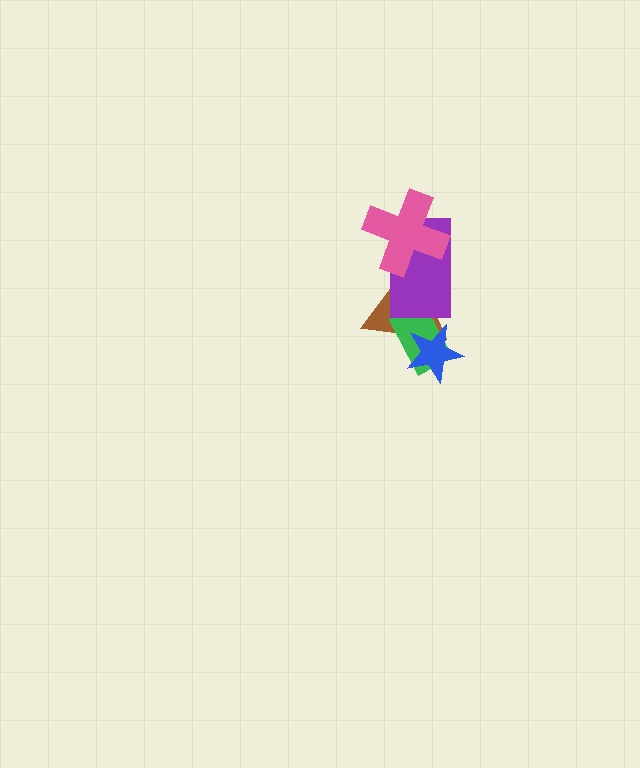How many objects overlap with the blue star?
2 objects overlap with the blue star.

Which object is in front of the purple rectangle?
The pink cross is in front of the purple rectangle.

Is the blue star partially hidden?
No, no other shape covers it.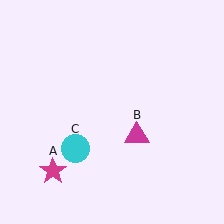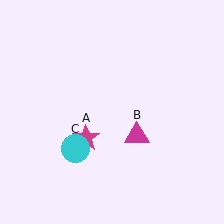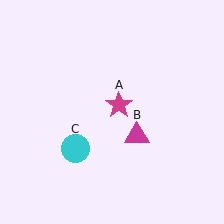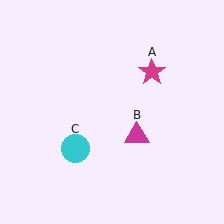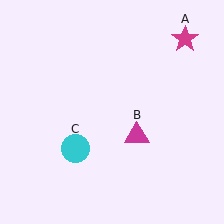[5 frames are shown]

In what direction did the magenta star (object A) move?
The magenta star (object A) moved up and to the right.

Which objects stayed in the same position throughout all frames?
Magenta triangle (object B) and cyan circle (object C) remained stationary.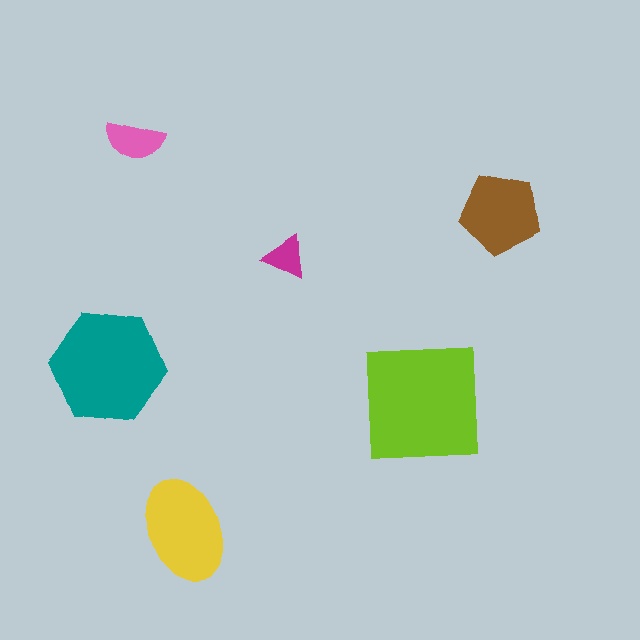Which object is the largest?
The lime square.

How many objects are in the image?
There are 6 objects in the image.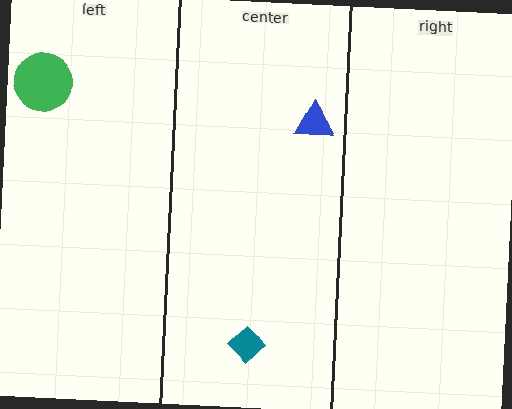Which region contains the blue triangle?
The center region.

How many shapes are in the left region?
1.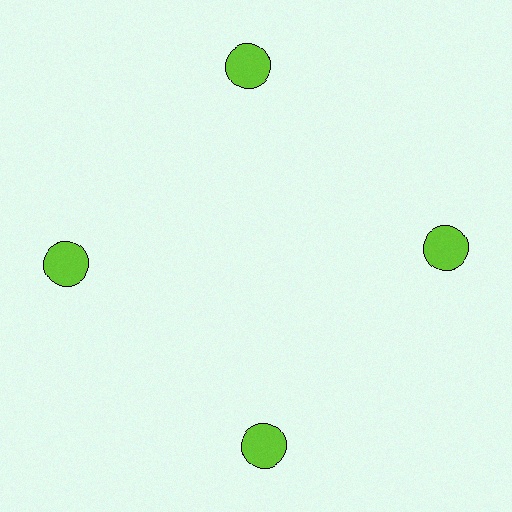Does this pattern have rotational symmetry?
Yes, this pattern has 4-fold rotational symmetry. It looks the same after rotating 90 degrees around the center.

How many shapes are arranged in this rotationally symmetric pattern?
There are 4 shapes, arranged in 4 groups of 1.